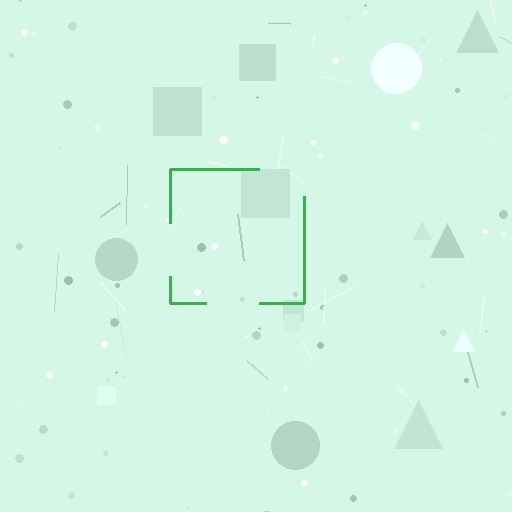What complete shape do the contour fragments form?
The contour fragments form a square.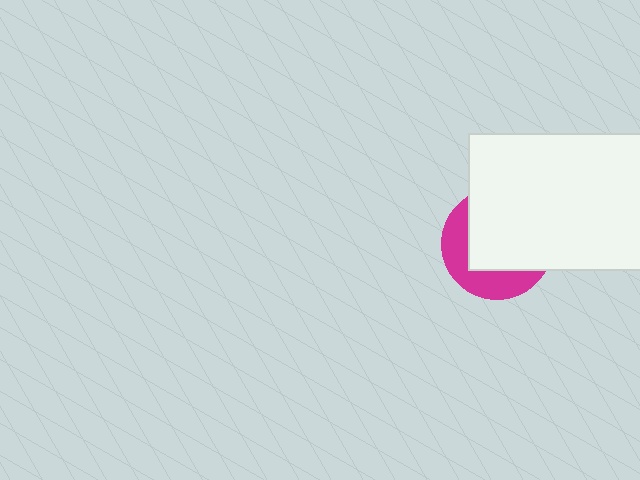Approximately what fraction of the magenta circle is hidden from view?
Roughly 64% of the magenta circle is hidden behind the white rectangle.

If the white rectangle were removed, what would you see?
You would see the complete magenta circle.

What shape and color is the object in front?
The object in front is a white rectangle.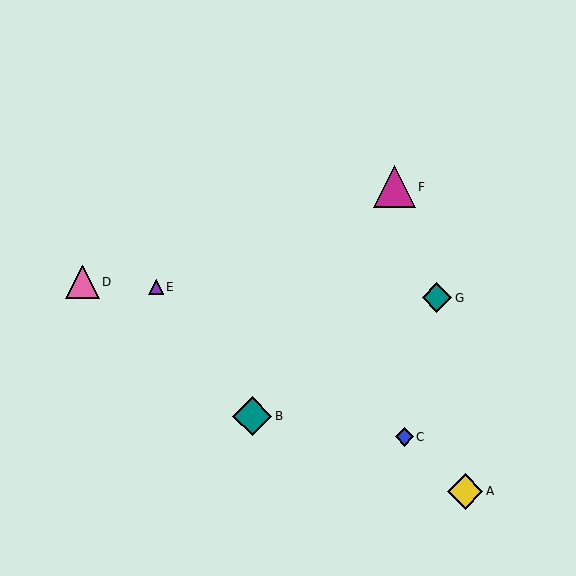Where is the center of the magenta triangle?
The center of the magenta triangle is at (394, 187).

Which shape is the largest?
The magenta triangle (labeled F) is the largest.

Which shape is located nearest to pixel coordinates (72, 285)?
The pink triangle (labeled D) at (83, 282) is nearest to that location.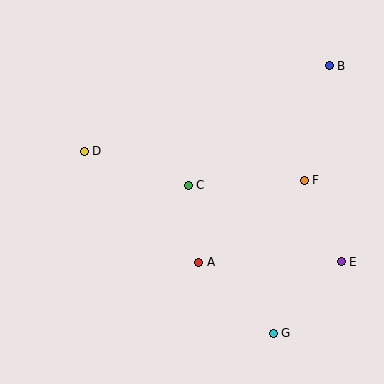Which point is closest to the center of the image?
Point C at (188, 185) is closest to the center.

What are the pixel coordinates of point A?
Point A is at (199, 262).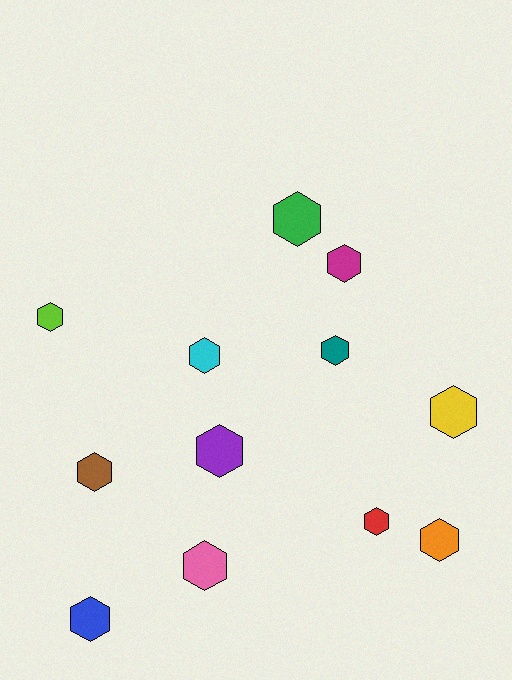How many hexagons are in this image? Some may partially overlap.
There are 12 hexagons.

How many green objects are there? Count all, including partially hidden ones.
There is 1 green object.